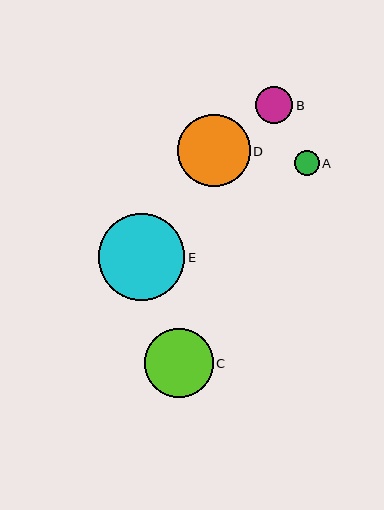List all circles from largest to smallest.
From largest to smallest: E, D, C, B, A.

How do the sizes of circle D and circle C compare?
Circle D and circle C are approximately the same size.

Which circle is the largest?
Circle E is the largest with a size of approximately 87 pixels.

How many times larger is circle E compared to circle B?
Circle E is approximately 2.4 times the size of circle B.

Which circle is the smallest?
Circle A is the smallest with a size of approximately 25 pixels.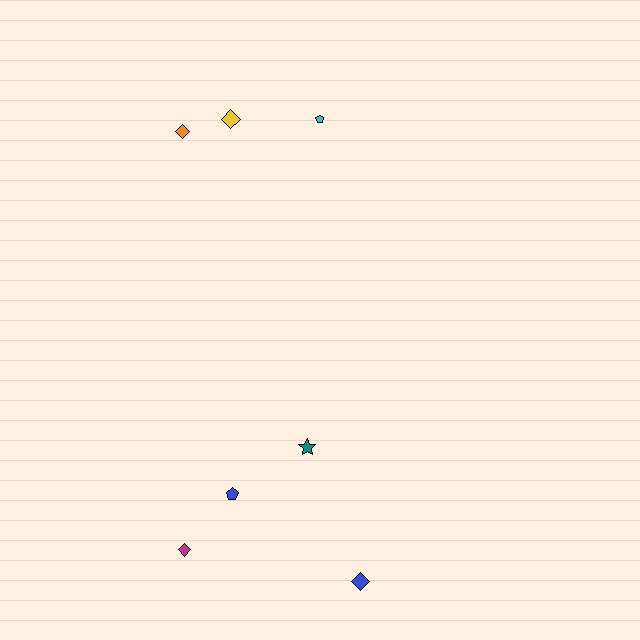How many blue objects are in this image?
There are 2 blue objects.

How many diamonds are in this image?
There are 4 diamonds.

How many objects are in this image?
There are 7 objects.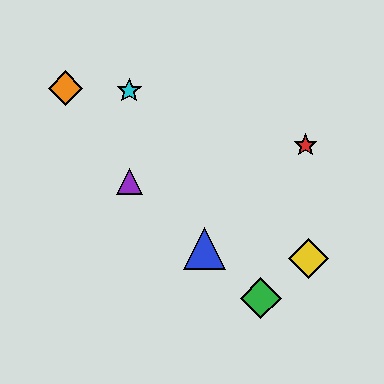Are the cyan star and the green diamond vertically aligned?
No, the cyan star is at x≈129 and the green diamond is at x≈261.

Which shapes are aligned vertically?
The purple triangle, the cyan star are aligned vertically.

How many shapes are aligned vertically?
2 shapes (the purple triangle, the cyan star) are aligned vertically.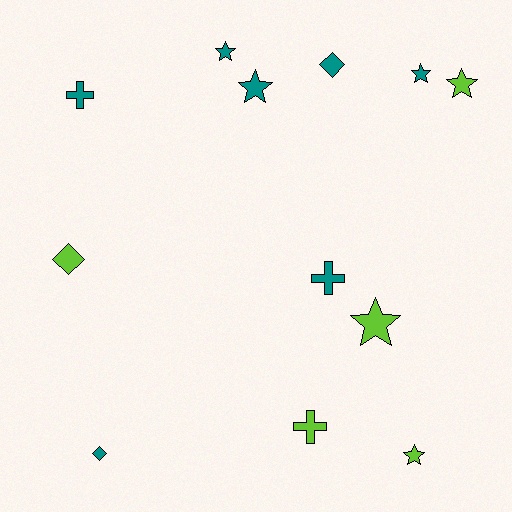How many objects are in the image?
There are 12 objects.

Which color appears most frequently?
Teal, with 7 objects.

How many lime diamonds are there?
There is 1 lime diamond.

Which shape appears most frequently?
Star, with 6 objects.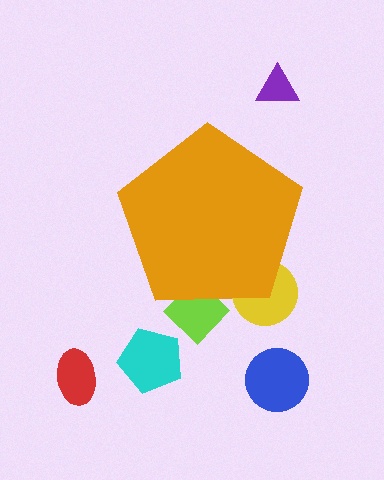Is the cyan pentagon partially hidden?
No, the cyan pentagon is fully visible.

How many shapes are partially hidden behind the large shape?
2 shapes are partially hidden.